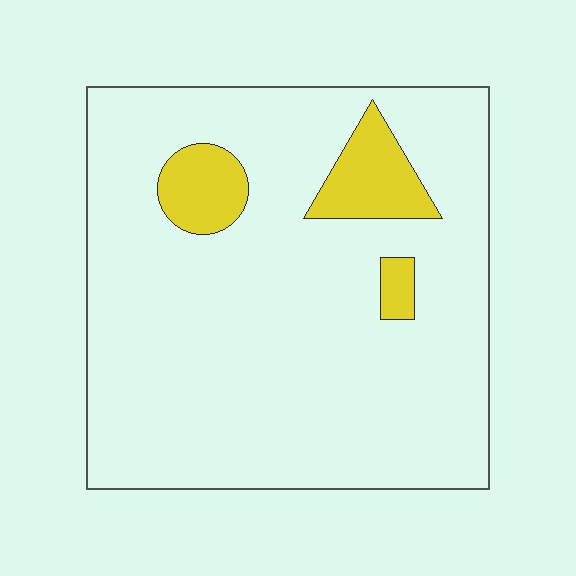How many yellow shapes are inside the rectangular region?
3.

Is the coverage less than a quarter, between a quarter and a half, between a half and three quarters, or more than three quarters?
Less than a quarter.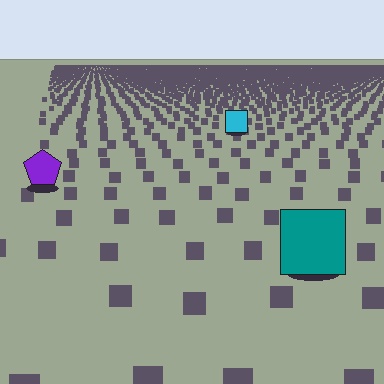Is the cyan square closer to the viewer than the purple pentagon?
No. The purple pentagon is closer — you can tell from the texture gradient: the ground texture is coarser near it.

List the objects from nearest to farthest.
From nearest to farthest: the teal square, the purple pentagon, the cyan square.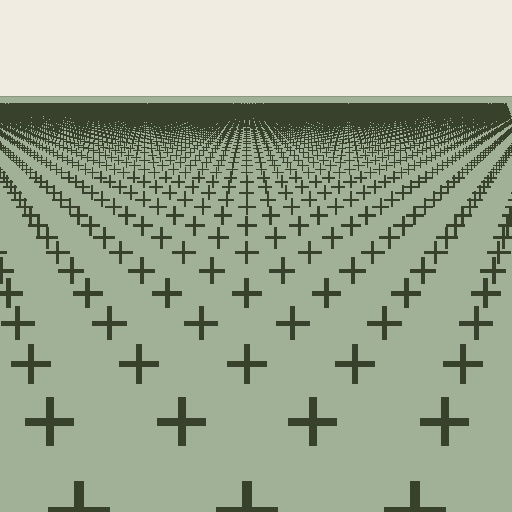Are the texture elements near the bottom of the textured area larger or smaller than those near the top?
Larger. Near the bottom, elements are closer to the viewer and appear at a bigger on-screen size.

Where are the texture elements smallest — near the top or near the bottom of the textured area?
Near the top.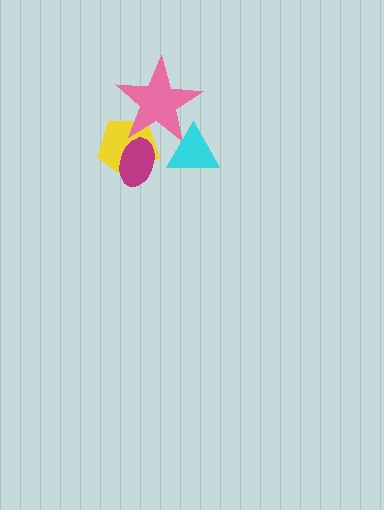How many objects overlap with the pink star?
3 objects overlap with the pink star.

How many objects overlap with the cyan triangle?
1 object overlaps with the cyan triangle.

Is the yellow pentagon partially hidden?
Yes, it is partially covered by another shape.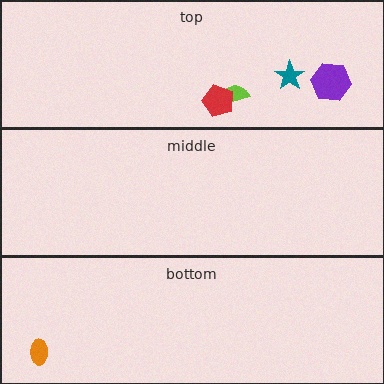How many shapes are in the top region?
4.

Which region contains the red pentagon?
The top region.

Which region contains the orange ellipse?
The bottom region.